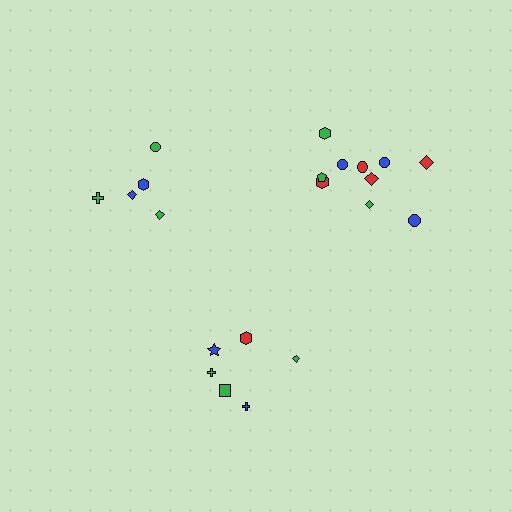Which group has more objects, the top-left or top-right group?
The top-right group.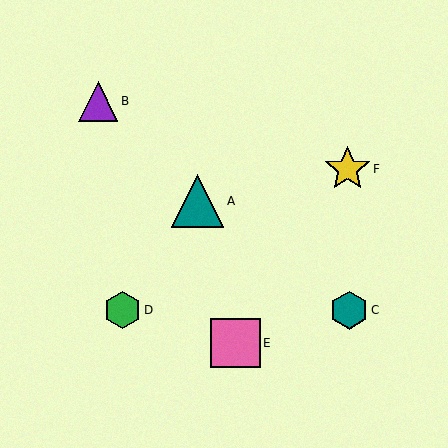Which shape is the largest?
The teal triangle (labeled A) is the largest.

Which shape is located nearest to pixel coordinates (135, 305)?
The green hexagon (labeled D) at (123, 310) is nearest to that location.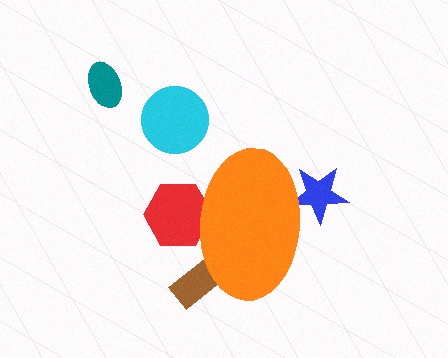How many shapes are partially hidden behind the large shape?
4 shapes are partially hidden.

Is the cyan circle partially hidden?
No, the cyan circle is fully visible.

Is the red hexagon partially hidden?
Yes, the red hexagon is partially hidden behind the orange ellipse.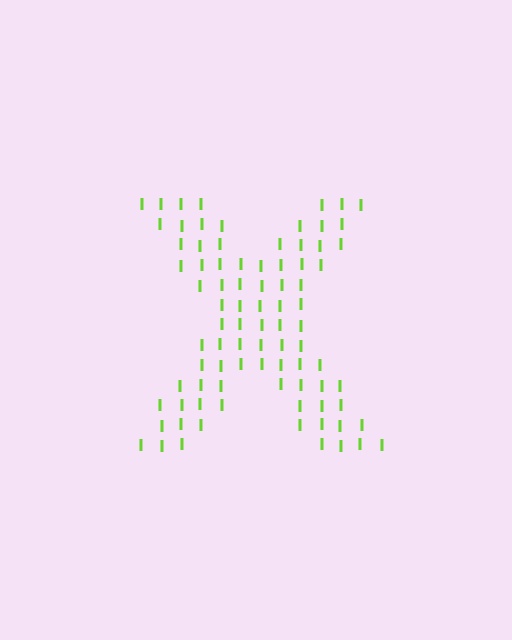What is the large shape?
The large shape is the letter X.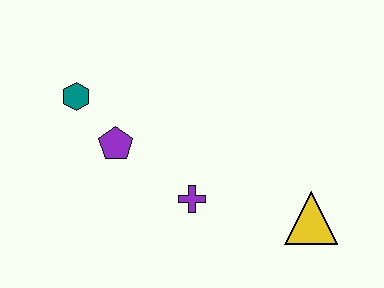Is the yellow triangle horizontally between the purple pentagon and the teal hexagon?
No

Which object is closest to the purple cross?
The purple pentagon is closest to the purple cross.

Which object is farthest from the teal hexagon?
The yellow triangle is farthest from the teal hexagon.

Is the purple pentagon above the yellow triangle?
Yes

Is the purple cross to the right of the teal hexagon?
Yes